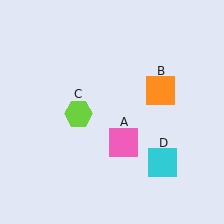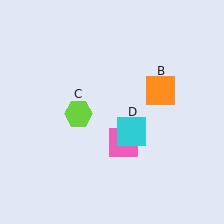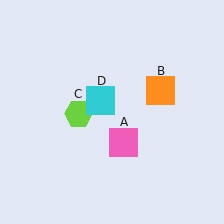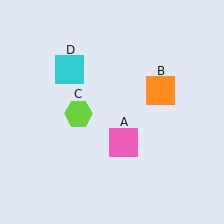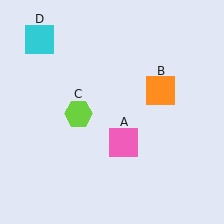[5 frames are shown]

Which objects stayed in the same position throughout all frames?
Pink square (object A) and orange square (object B) and lime hexagon (object C) remained stationary.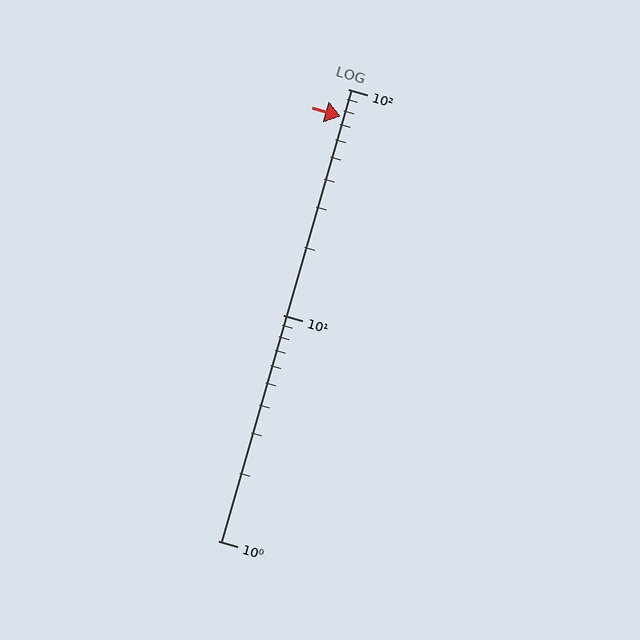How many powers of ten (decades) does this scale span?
The scale spans 2 decades, from 1 to 100.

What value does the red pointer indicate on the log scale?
The pointer indicates approximately 76.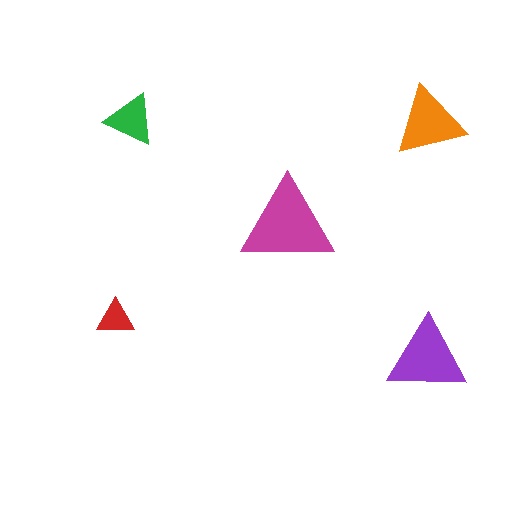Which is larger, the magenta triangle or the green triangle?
The magenta one.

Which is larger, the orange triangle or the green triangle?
The orange one.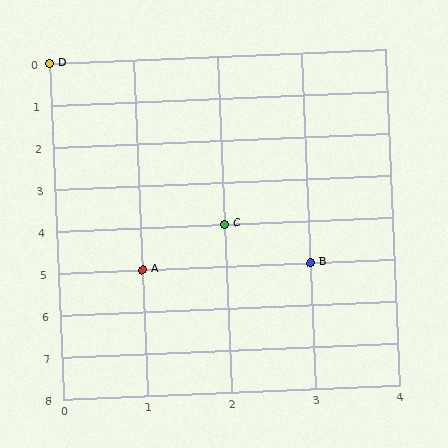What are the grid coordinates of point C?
Point C is at grid coordinates (2, 4).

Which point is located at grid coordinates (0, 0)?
Point D is at (0, 0).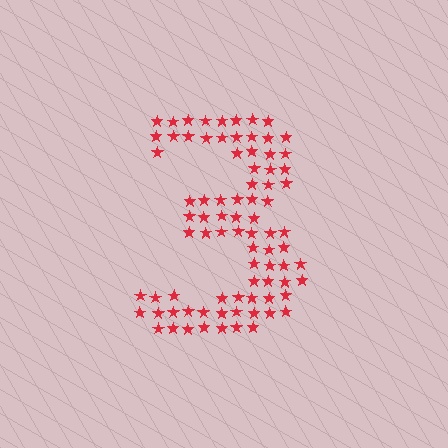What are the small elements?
The small elements are stars.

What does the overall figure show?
The overall figure shows the digit 3.